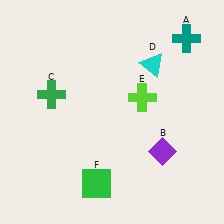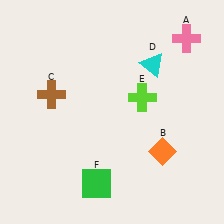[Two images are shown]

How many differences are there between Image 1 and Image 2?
There are 3 differences between the two images.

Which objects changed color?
A changed from teal to pink. B changed from purple to orange. C changed from green to brown.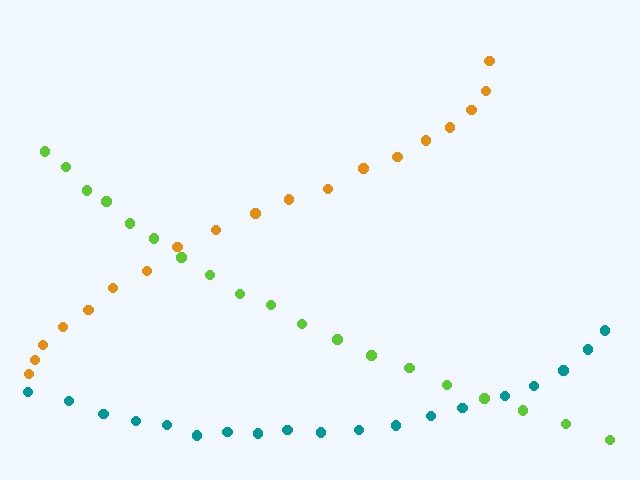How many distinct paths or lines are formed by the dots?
There are 3 distinct paths.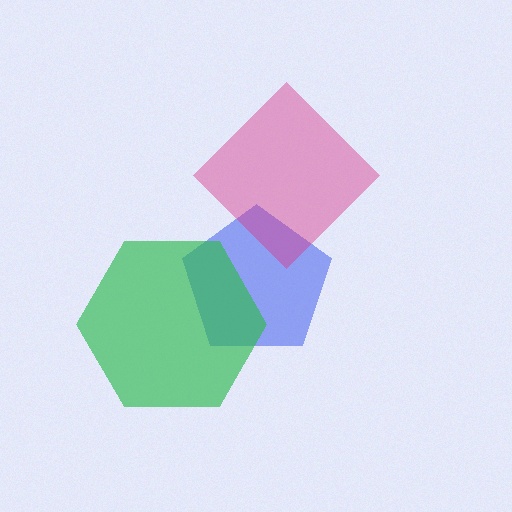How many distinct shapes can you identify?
There are 3 distinct shapes: a blue pentagon, a green hexagon, a magenta diamond.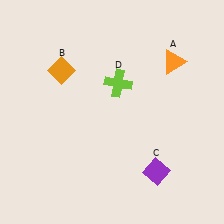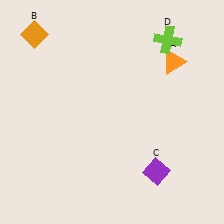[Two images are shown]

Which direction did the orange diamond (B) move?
The orange diamond (B) moved up.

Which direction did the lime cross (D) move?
The lime cross (D) moved right.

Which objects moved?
The objects that moved are: the orange diamond (B), the lime cross (D).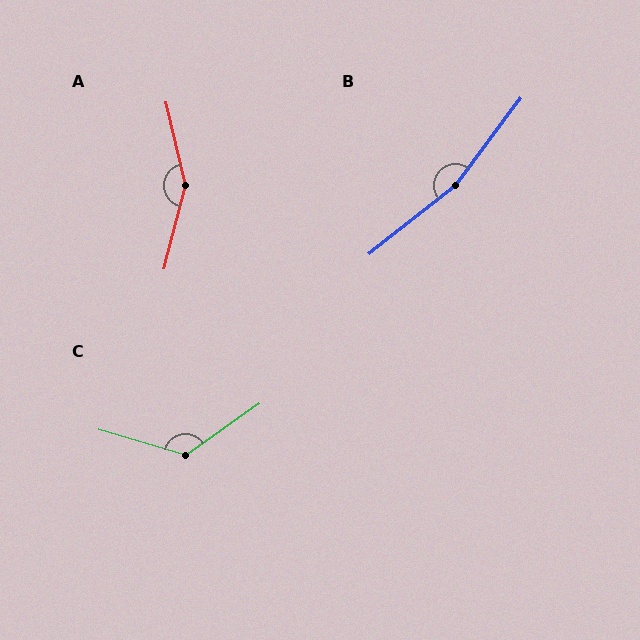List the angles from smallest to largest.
C (128°), A (153°), B (165°).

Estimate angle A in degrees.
Approximately 153 degrees.